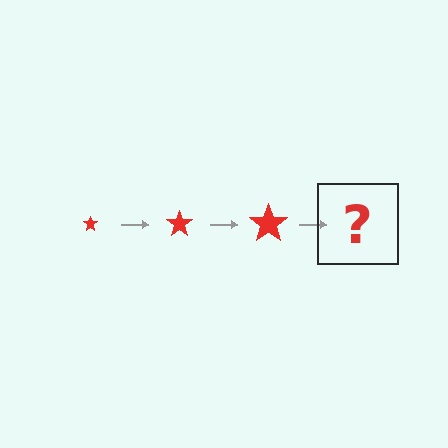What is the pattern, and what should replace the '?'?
The pattern is that the star gets progressively larger each step. The '?' should be a red star, larger than the previous one.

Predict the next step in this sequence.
The next step is a red star, larger than the previous one.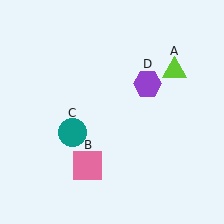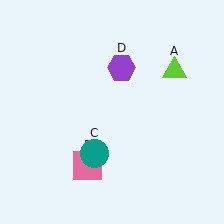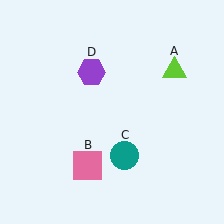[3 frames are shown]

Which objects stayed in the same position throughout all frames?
Lime triangle (object A) and pink square (object B) remained stationary.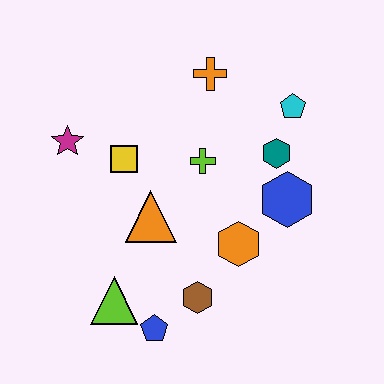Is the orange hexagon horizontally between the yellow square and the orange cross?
No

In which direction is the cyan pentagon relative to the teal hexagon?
The cyan pentagon is above the teal hexagon.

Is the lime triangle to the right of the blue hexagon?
No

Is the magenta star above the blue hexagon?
Yes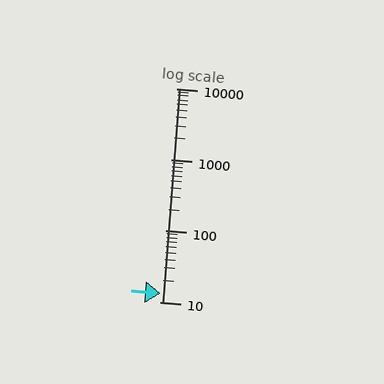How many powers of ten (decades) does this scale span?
The scale spans 3 decades, from 10 to 10000.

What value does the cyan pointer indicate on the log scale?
The pointer indicates approximately 13.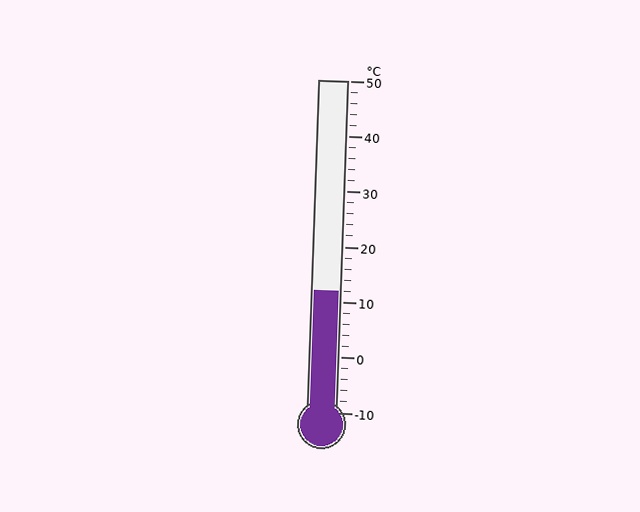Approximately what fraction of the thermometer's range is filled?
The thermometer is filled to approximately 35% of its range.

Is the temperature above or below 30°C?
The temperature is below 30°C.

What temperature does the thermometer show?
The thermometer shows approximately 12°C.